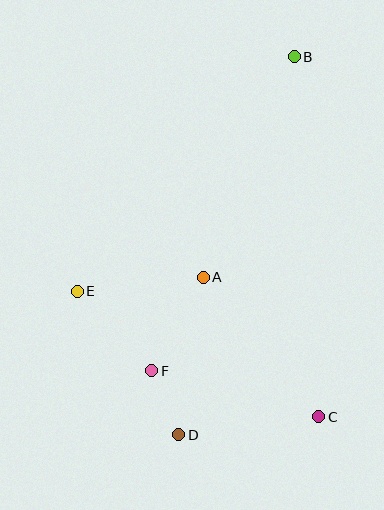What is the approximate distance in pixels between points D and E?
The distance between D and E is approximately 176 pixels.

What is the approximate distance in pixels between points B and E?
The distance between B and E is approximately 320 pixels.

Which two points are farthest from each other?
Points B and D are farthest from each other.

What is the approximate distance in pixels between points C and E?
The distance between C and E is approximately 272 pixels.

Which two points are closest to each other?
Points D and F are closest to each other.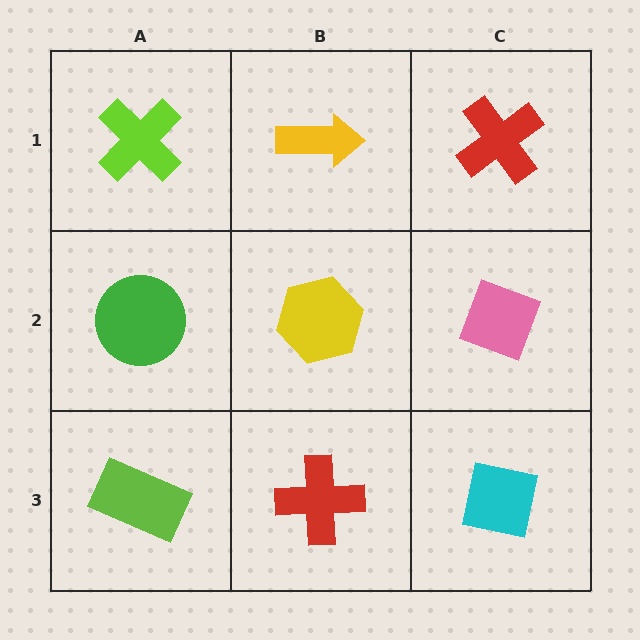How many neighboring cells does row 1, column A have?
2.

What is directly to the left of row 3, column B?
A lime rectangle.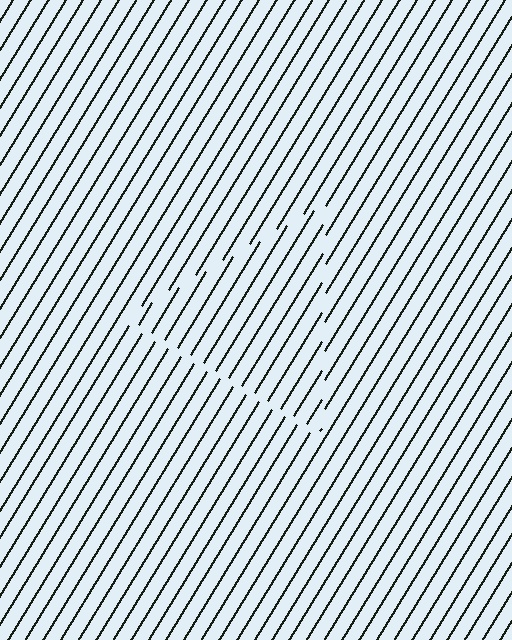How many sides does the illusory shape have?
3 sides — the line-ends trace a triangle.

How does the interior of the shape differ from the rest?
The interior of the shape contains the same grating, shifted by half a period — the contour is defined by the phase discontinuity where line-ends from the inner and outer gratings abut.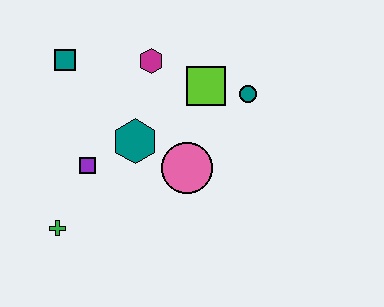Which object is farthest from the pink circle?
The teal square is farthest from the pink circle.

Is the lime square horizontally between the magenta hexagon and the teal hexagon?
No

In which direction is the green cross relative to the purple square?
The green cross is below the purple square.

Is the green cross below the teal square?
Yes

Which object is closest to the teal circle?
The lime square is closest to the teal circle.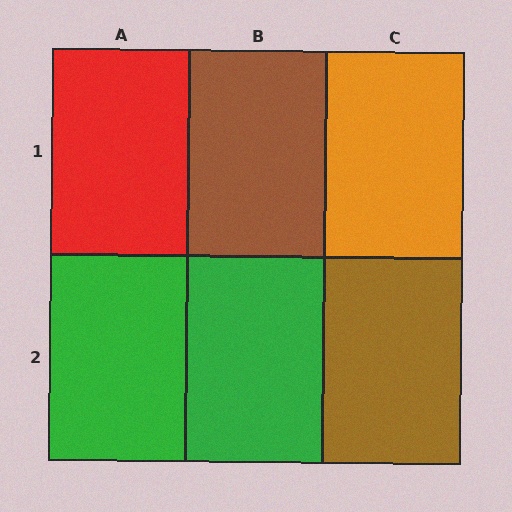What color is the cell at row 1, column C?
Orange.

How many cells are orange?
1 cell is orange.